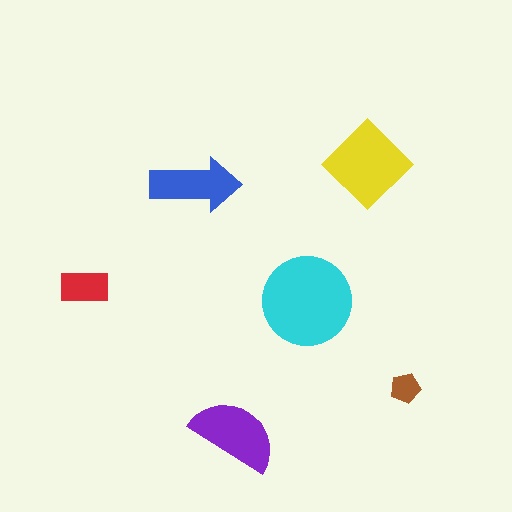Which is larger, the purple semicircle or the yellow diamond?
The yellow diamond.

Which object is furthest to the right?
The brown pentagon is rightmost.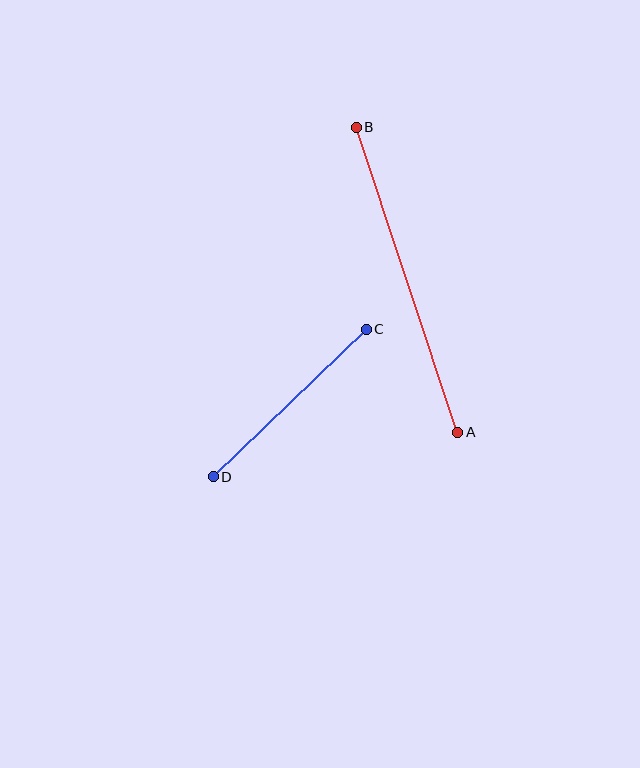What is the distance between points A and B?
The distance is approximately 321 pixels.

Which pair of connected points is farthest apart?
Points A and B are farthest apart.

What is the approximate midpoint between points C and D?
The midpoint is at approximately (290, 403) pixels.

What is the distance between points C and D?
The distance is approximately 212 pixels.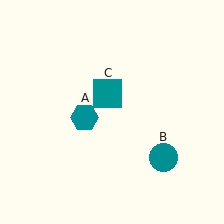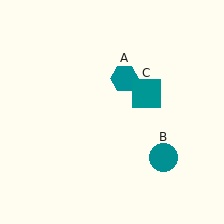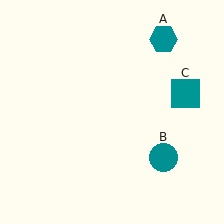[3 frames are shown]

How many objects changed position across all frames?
2 objects changed position: teal hexagon (object A), teal square (object C).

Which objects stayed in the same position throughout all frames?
Teal circle (object B) remained stationary.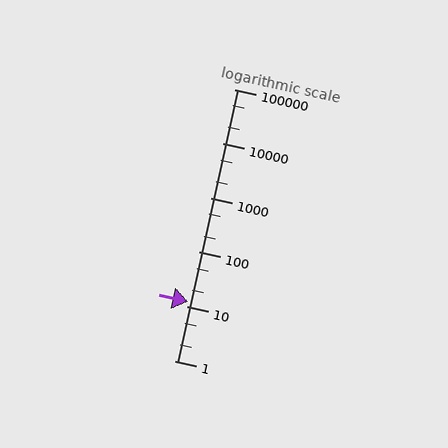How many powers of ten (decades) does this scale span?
The scale spans 5 decades, from 1 to 100000.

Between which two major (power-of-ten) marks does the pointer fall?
The pointer is between 10 and 100.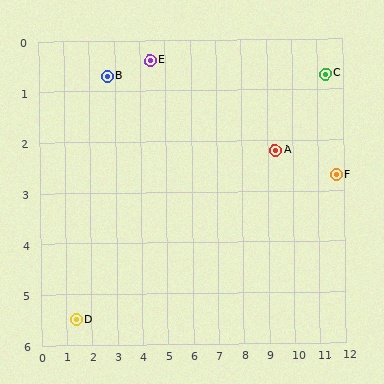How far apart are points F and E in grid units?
Points F and E are about 7.7 grid units apart.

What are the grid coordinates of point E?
Point E is at approximately (4.4, 0.4).